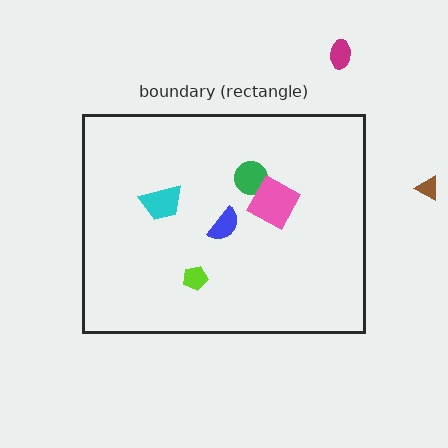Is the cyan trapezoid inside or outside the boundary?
Inside.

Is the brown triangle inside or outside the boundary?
Outside.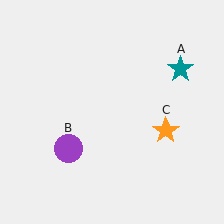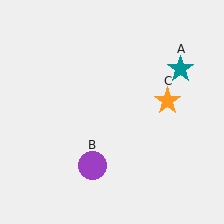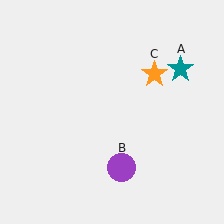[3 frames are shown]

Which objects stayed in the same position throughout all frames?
Teal star (object A) remained stationary.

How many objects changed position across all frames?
2 objects changed position: purple circle (object B), orange star (object C).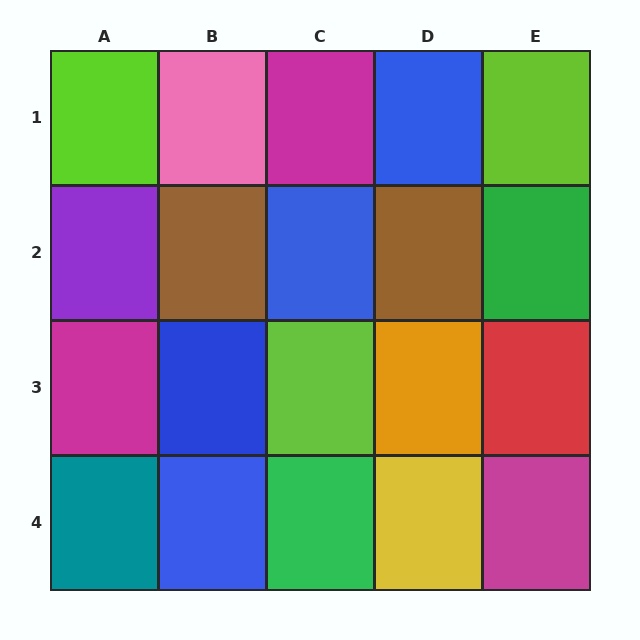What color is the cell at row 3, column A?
Magenta.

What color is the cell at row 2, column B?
Brown.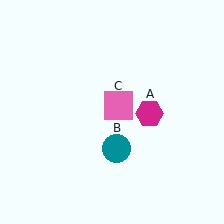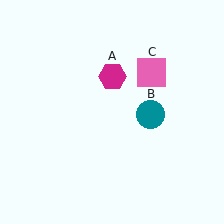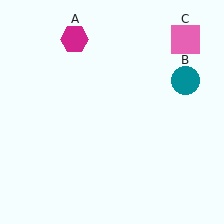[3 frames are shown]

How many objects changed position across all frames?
3 objects changed position: magenta hexagon (object A), teal circle (object B), pink square (object C).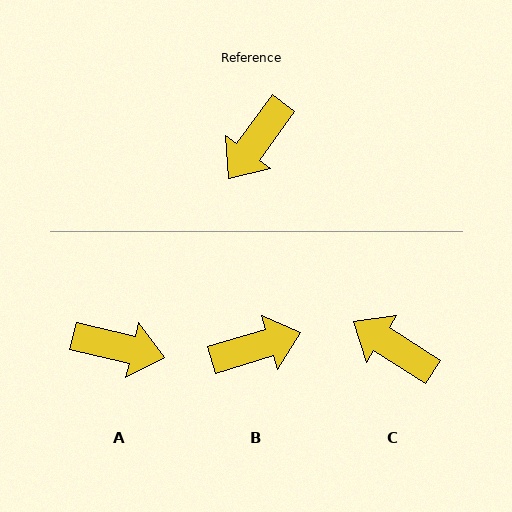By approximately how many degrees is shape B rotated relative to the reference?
Approximately 143 degrees counter-clockwise.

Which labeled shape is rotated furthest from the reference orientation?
B, about 143 degrees away.